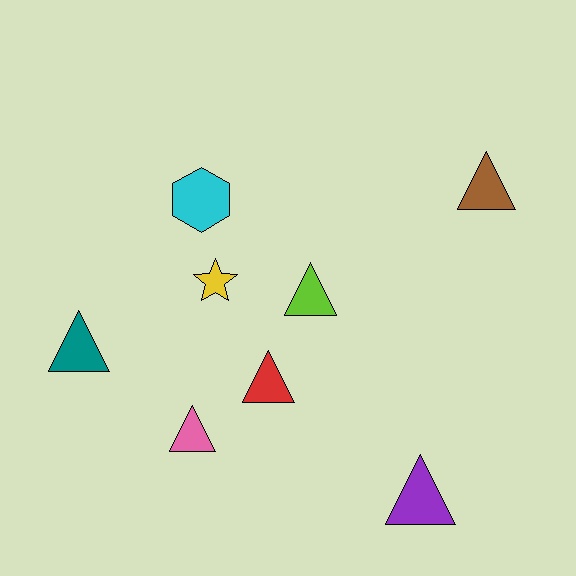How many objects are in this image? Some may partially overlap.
There are 8 objects.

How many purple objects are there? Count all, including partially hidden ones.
There is 1 purple object.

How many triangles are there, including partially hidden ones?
There are 6 triangles.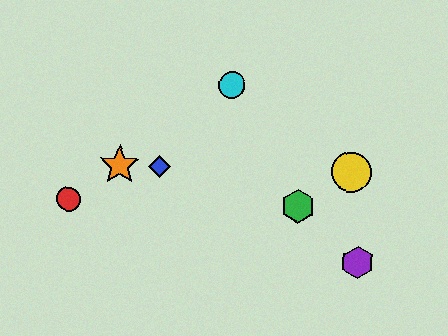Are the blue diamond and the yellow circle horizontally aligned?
Yes, both are at y≈166.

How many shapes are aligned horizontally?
3 shapes (the blue diamond, the yellow circle, the orange star) are aligned horizontally.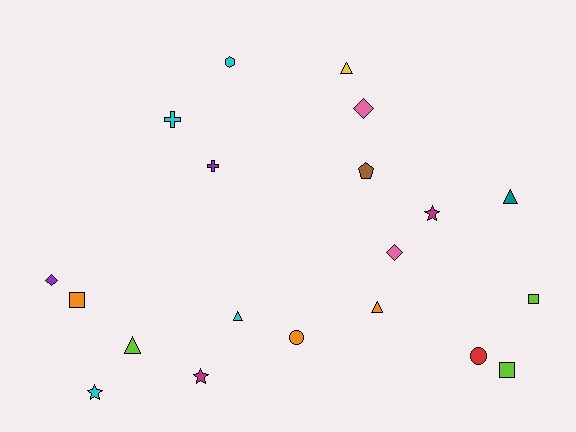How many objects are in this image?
There are 20 objects.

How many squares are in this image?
There are 3 squares.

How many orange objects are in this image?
There are 3 orange objects.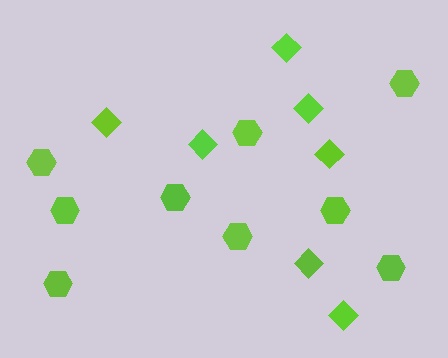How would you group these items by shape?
There are 2 groups: one group of hexagons (9) and one group of diamonds (7).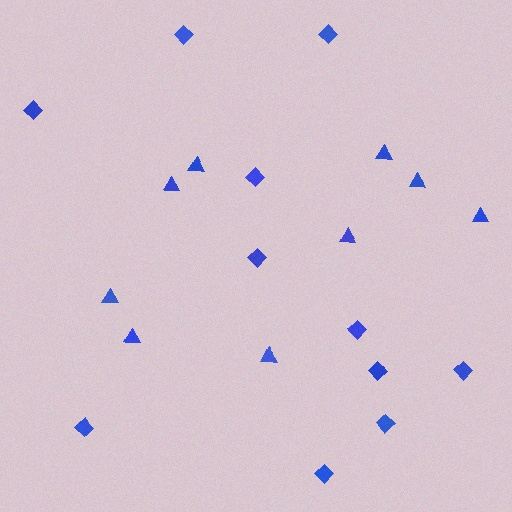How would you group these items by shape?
There are 2 groups: one group of triangles (9) and one group of diamonds (11).